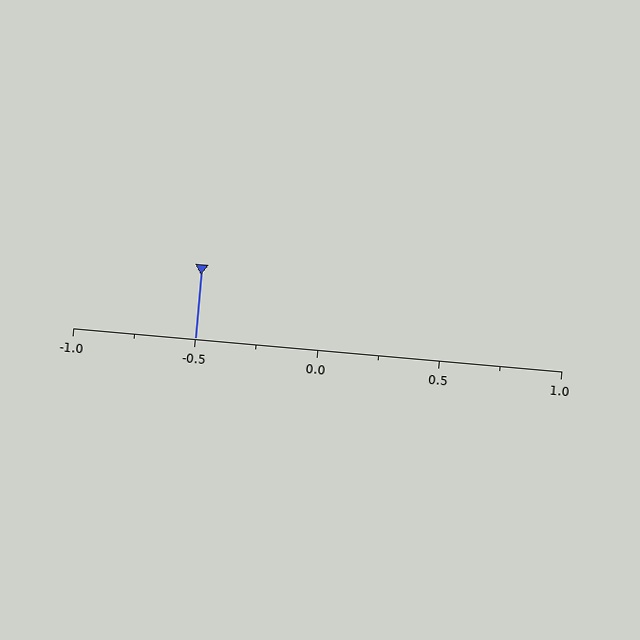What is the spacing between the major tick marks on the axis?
The major ticks are spaced 0.5 apart.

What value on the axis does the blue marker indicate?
The marker indicates approximately -0.5.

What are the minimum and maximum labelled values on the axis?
The axis runs from -1.0 to 1.0.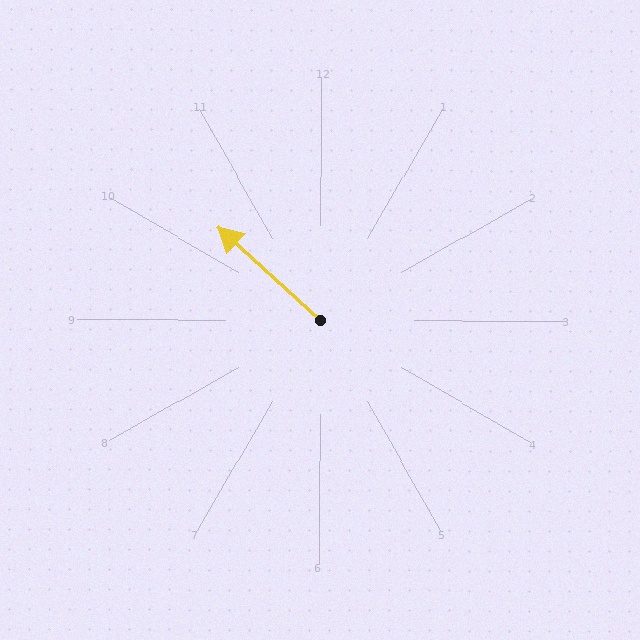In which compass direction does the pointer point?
Northwest.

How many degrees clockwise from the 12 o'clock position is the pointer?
Approximately 312 degrees.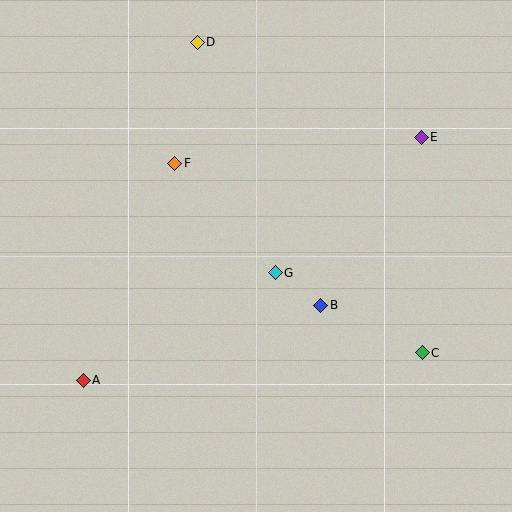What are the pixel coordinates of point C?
Point C is at (422, 353).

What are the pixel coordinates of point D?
Point D is at (197, 42).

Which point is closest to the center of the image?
Point G at (275, 273) is closest to the center.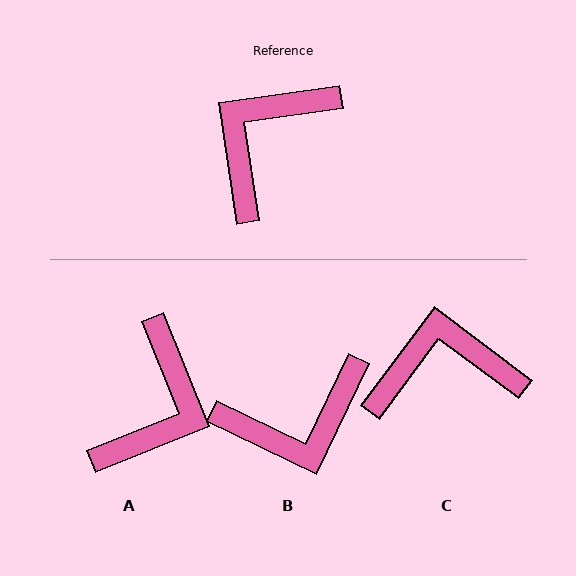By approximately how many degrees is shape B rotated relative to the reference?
Approximately 146 degrees counter-clockwise.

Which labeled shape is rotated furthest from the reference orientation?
A, about 166 degrees away.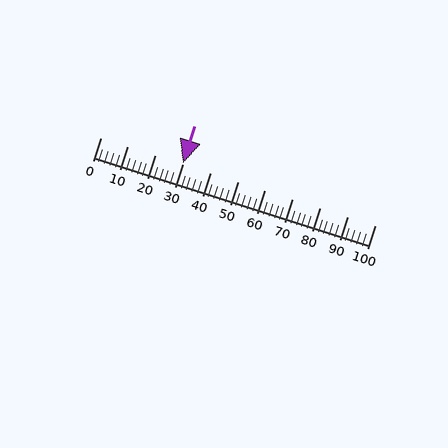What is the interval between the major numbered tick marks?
The major tick marks are spaced 10 units apart.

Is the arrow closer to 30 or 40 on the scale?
The arrow is closer to 30.